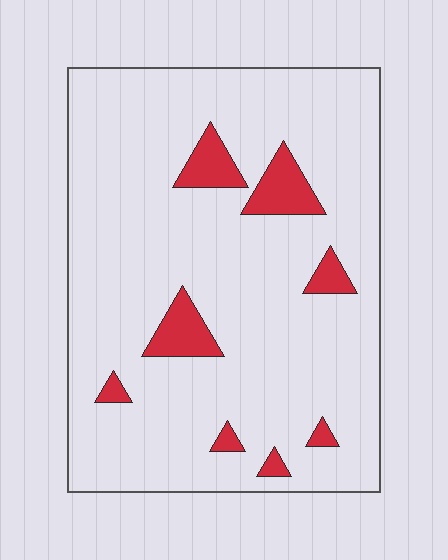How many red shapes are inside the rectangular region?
8.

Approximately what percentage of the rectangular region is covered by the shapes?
Approximately 10%.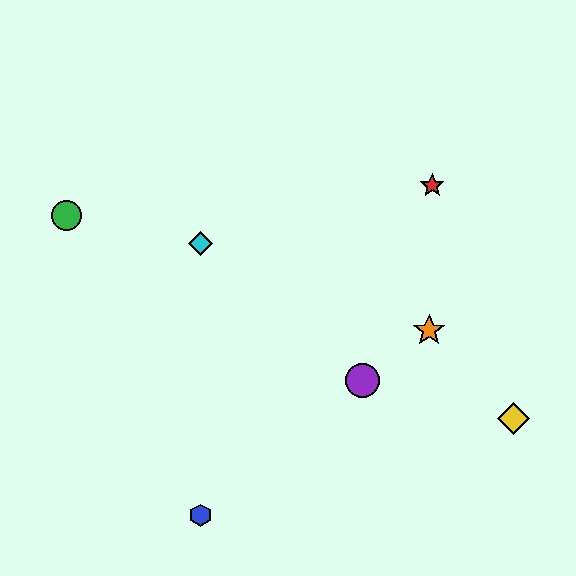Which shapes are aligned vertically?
The blue hexagon, the cyan diamond are aligned vertically.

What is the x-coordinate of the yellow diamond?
The yellow diamond is at x≈513.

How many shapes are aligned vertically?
2 shapes (the blue hexagon, the cyan diamond) are aligned vertically.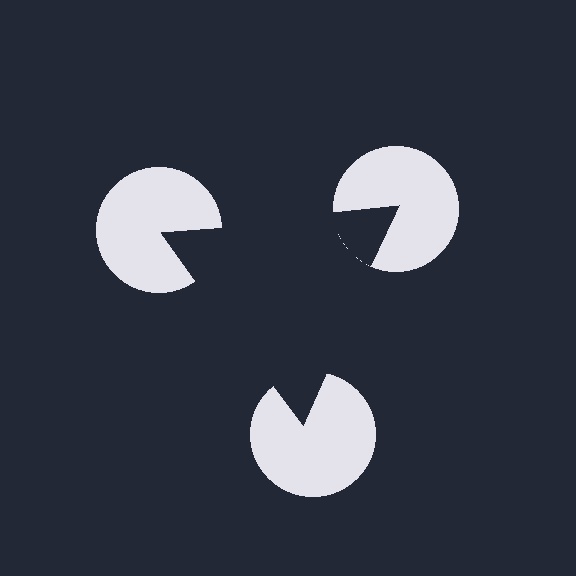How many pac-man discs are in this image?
There are 3 — one at each vertex of the illusory triangle.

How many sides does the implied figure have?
3 sides.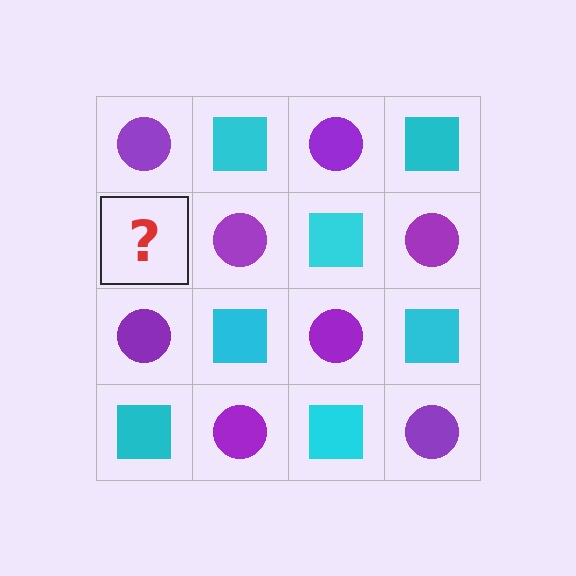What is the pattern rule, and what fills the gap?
The rule is that it alternates purple circle and cyan square in a checkerboard pattern. The gap should be filled with a cyan square.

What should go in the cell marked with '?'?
The missing cell should contain a cyan square.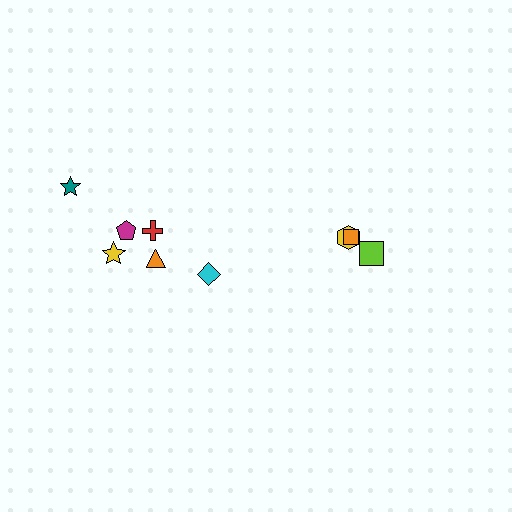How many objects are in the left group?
There are 6 objects.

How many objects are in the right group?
There are 3 objects.